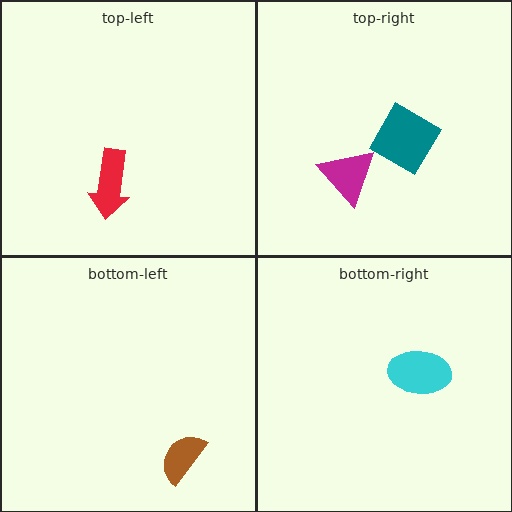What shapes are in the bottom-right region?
The cyan ellipse.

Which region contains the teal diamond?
The top-right region.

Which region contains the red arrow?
The top-left region.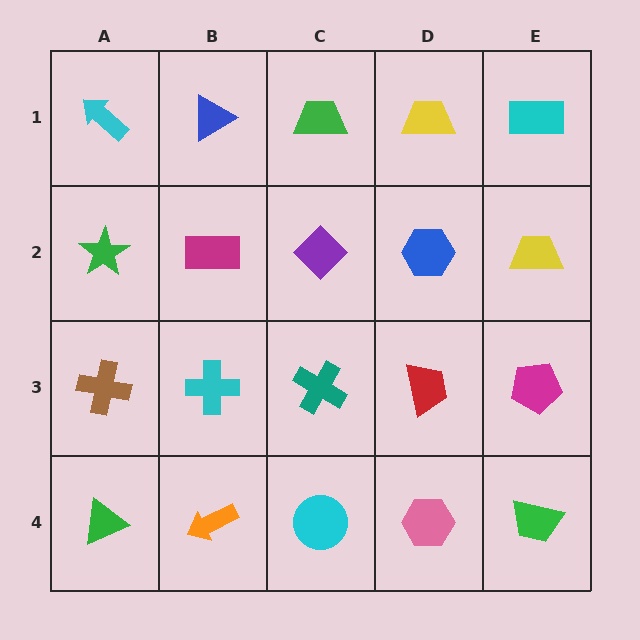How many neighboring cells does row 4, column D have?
3.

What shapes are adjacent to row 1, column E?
A yellow trapezoid (row 2, column E), a yellow trapezoid (row 1, column D).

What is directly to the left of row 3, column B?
A brown cross.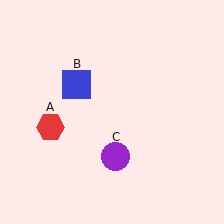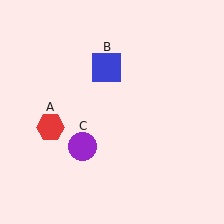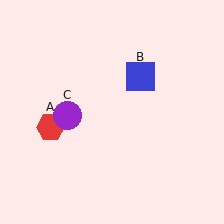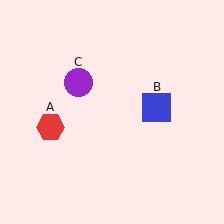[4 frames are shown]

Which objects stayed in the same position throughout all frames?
Red hexagon (object A) remained stationary.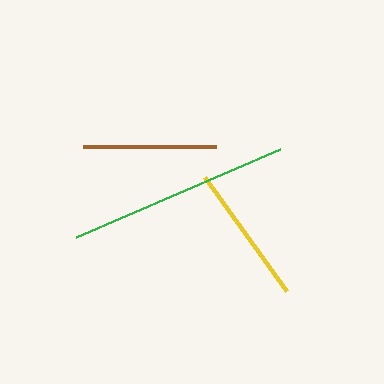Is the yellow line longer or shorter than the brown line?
The yellow line is longer than the brown line.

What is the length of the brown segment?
The brown segment is approximately 133 pixels long.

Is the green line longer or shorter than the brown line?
The green line is longer than the brown line.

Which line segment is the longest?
The green line is the longest at approximately 223 pixels.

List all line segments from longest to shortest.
From longest to shortest: green, yellow, brown.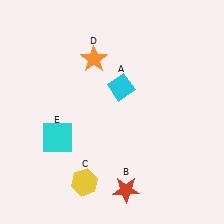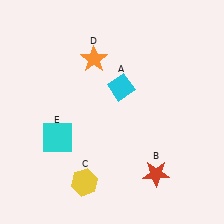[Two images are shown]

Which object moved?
The red star (B) moved right.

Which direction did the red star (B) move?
The red star (B) moved right.